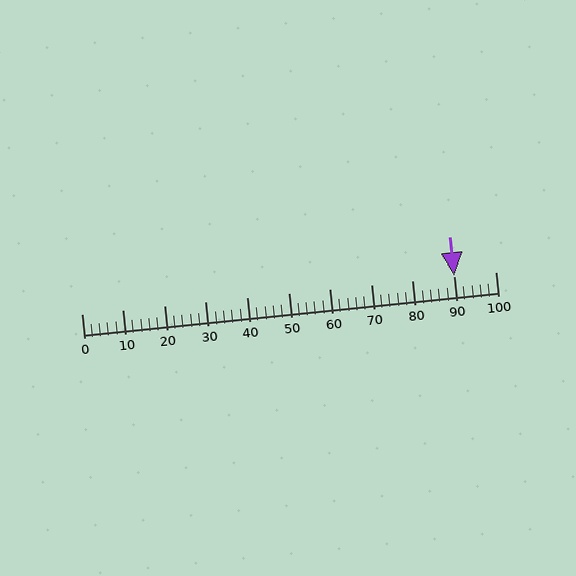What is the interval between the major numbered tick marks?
The major tick marks are spaced 10 units apart.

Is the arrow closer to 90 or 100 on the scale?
The arrow is closer to 90.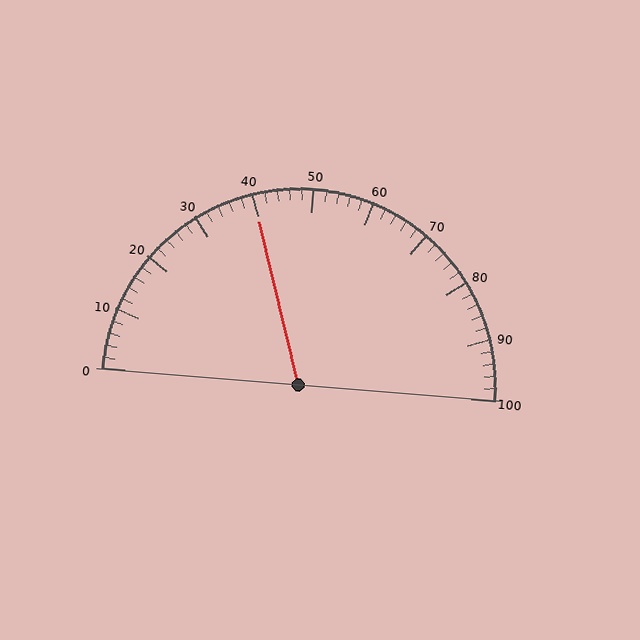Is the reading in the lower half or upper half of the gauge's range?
The reading is in the lower half of the range (0 to 100).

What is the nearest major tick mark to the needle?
The nearest major tick mark is 40.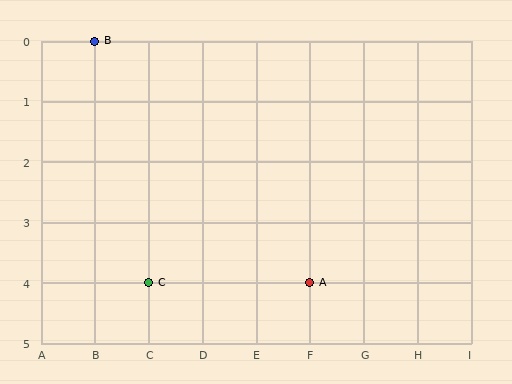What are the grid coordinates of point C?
Point C is at grid coordinates (C, 4).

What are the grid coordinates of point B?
Point B is at grid coordinates (B, 0).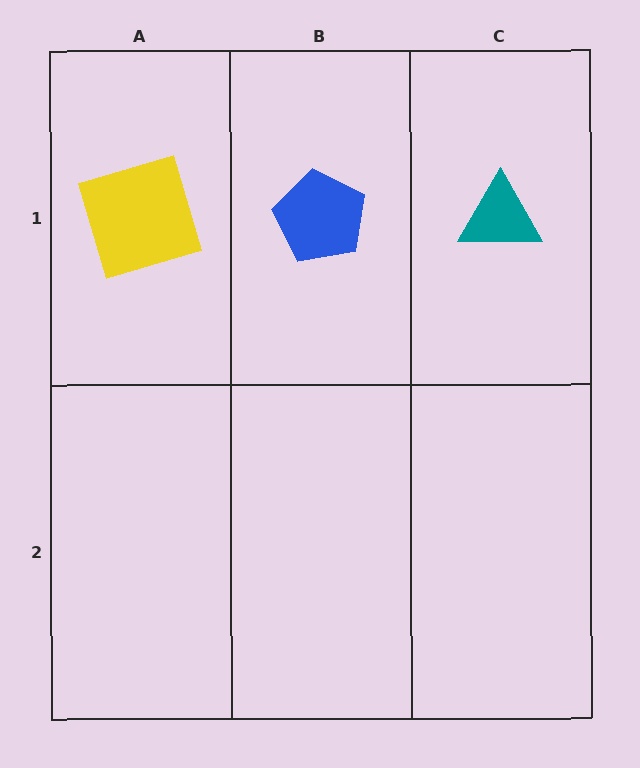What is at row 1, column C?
A teal triangle.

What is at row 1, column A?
A yellow square.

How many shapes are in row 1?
3 shapes.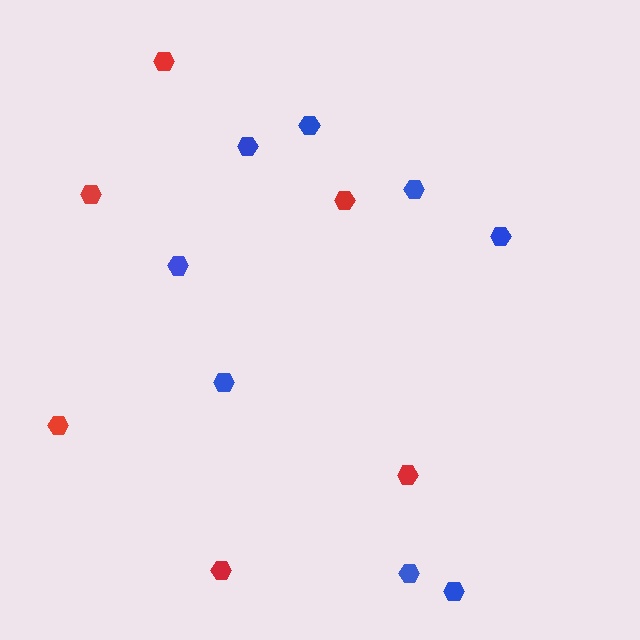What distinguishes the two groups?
There are 2 groups: one group of blue hexagons (8) and one group of red hexagons (6).